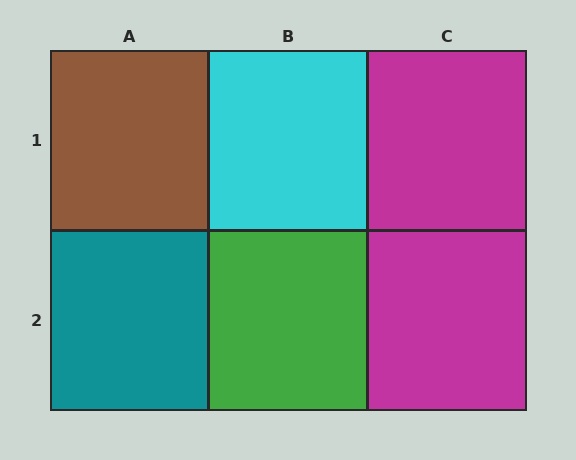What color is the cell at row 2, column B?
Green.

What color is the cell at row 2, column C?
Magenta.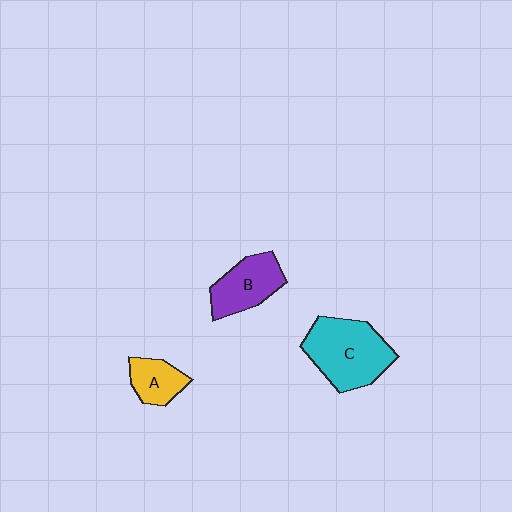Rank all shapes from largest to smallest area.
From largest to smallest: C (cyan), B (purple), A (yellow).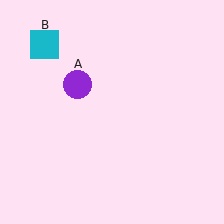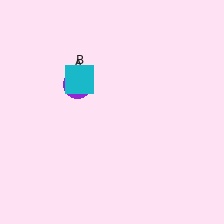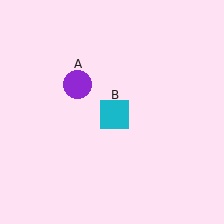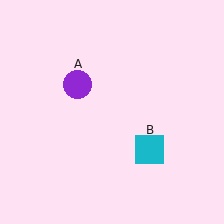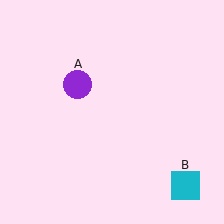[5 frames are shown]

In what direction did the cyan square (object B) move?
The cyan square (object B) moved down and to the right.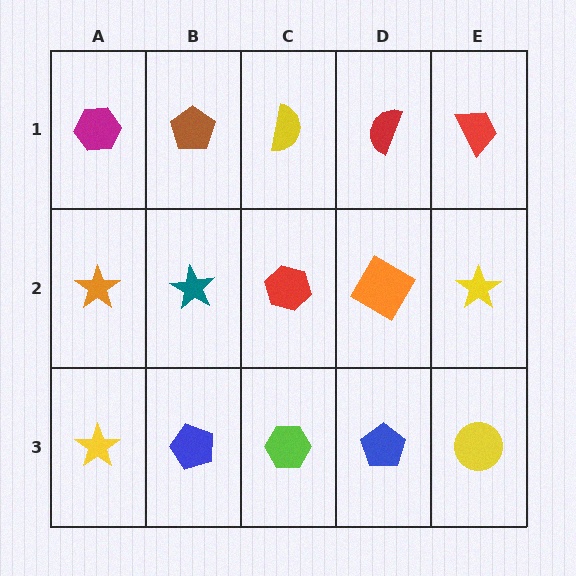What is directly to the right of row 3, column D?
A yellow circle.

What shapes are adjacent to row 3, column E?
A yellow star (row 2, column E), a blue pentagon (row 3, column D).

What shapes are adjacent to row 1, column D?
An orange diamond (row 2, column D), a yellow semicircle (row 1, column C), a red trapezoid (row 1, column E).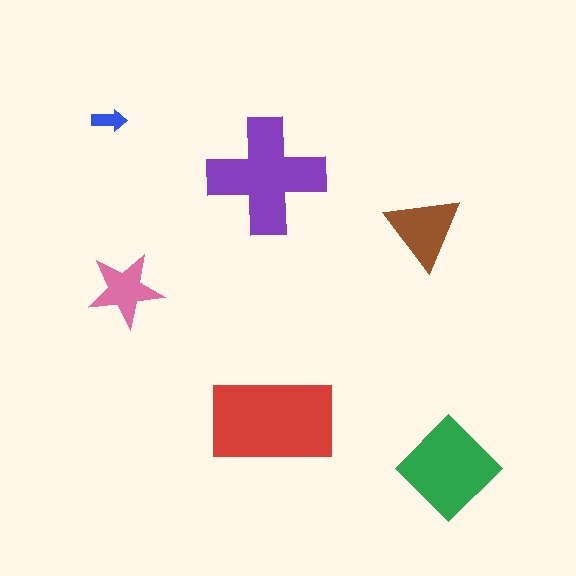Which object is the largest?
The red rectangle.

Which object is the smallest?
The blue arrow.